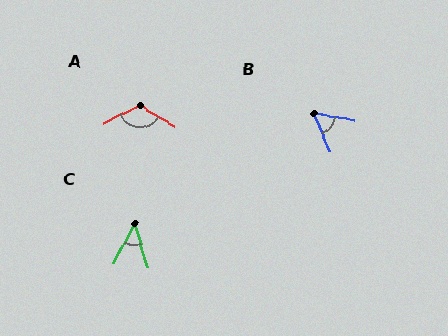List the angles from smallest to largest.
C (44°), B (57°), A (122°).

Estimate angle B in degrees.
Approximately 57 degrees.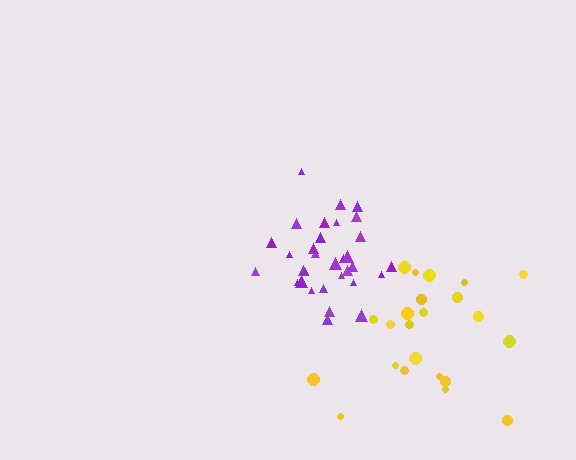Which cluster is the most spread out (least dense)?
Yellow.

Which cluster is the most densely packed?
Purple.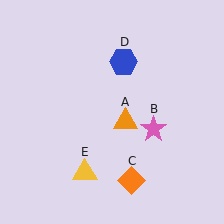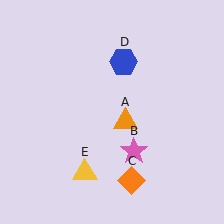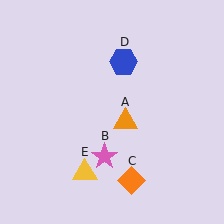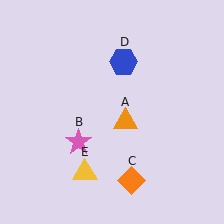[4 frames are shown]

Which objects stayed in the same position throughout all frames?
Orange triangle (object A) and orange diamond (object C) and blue hexagon (object D) and yellow triangle (object E) remained stationary.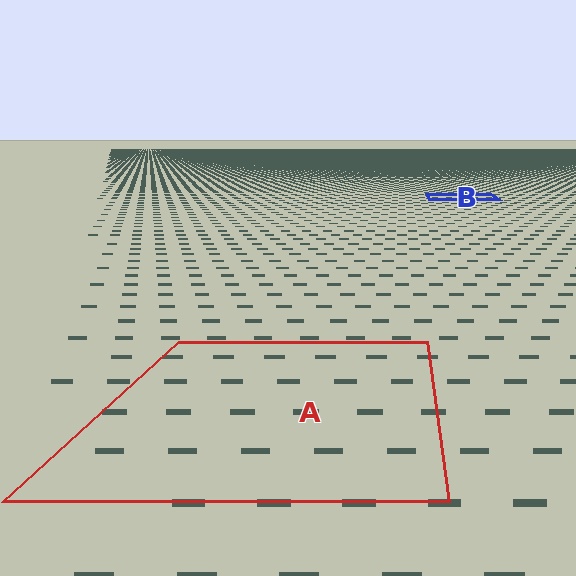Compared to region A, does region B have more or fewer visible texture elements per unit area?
Region B has more texture elements per unit area — they are packed more densely because it is farther away.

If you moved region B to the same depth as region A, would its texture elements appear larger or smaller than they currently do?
They would appear larger. At a closer depth, the same texture elements are projected at a bigger on-screen size.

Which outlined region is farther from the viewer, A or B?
Region B is farther from the viewer — the texture elements inside it appear smaller and more densely packed.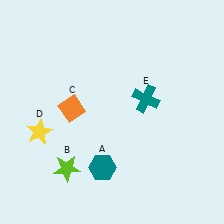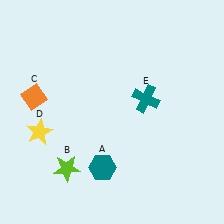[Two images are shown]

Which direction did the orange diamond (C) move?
The orange diamond (C) moved left.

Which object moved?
The orange diamond (C) moved left.